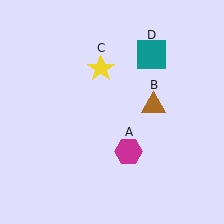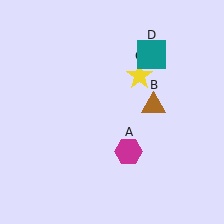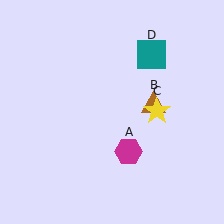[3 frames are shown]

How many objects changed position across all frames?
1 object changed position: yellow star (object C).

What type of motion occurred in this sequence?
The yellow star (object C) rotated clockwise around the center of the scene.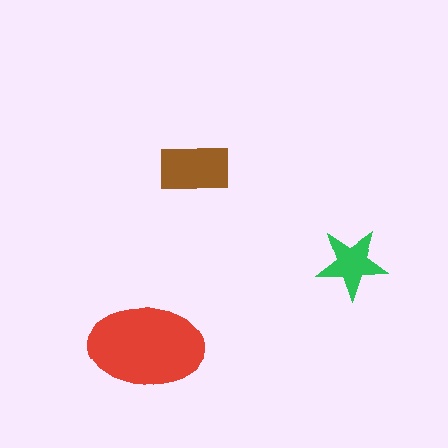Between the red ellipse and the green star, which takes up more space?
The red ellipse.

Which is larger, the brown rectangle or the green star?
The brown rectangle.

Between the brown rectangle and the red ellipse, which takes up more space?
The red ellipse.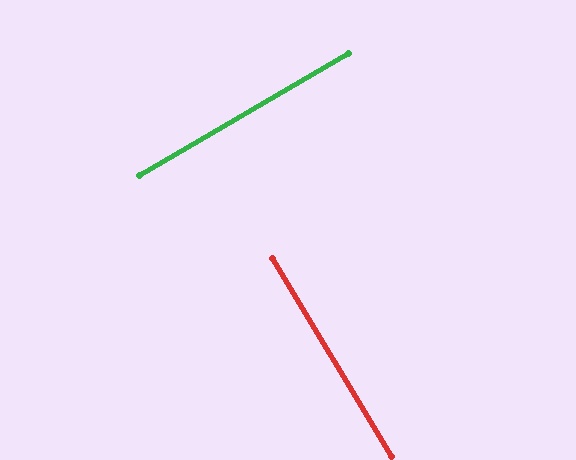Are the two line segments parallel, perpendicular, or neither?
Perpendicular — they meet at approximately 89°.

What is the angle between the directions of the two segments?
Approximately 89 degrees.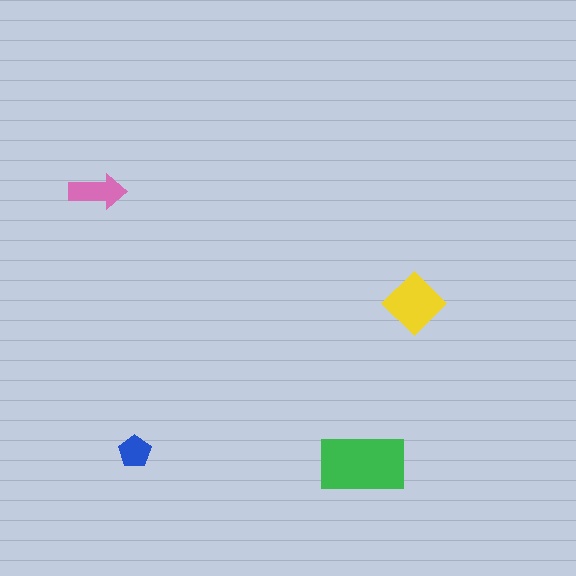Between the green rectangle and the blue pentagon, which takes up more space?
The green rectangle.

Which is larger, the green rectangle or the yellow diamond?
The green rectangle.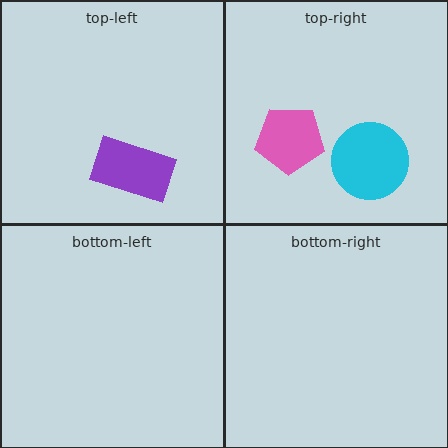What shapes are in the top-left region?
The purple rectangle.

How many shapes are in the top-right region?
2.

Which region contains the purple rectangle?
The top-left region.